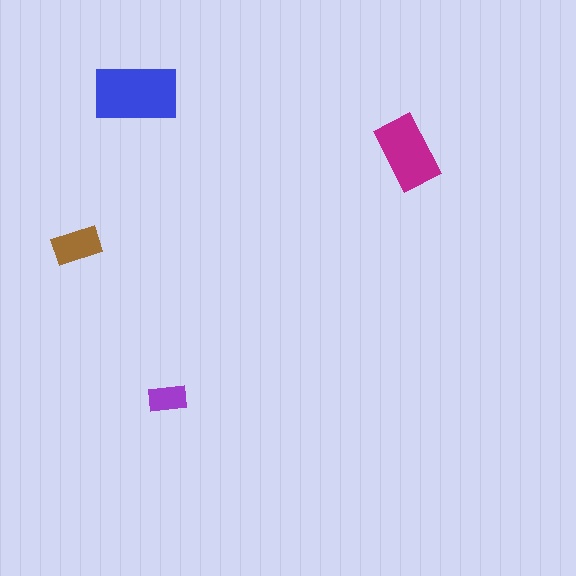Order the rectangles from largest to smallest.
the blue one, the magenta one, the brown one, the purple one.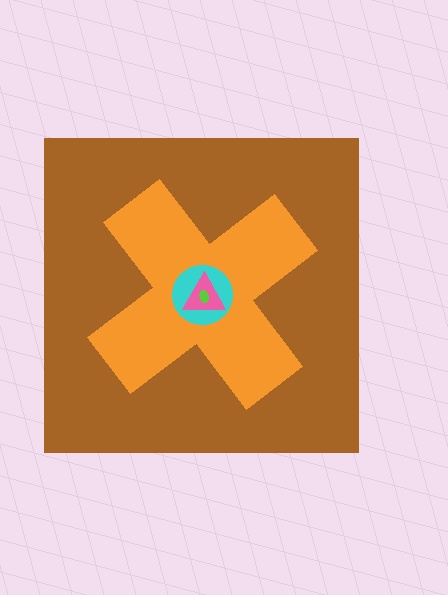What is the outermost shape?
The brown square.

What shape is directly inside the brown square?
The orange cross.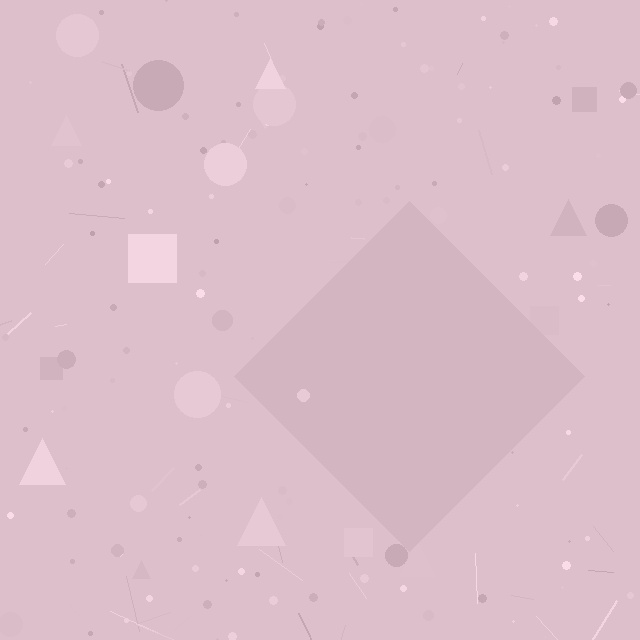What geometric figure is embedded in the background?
A diamond is embedded in the background.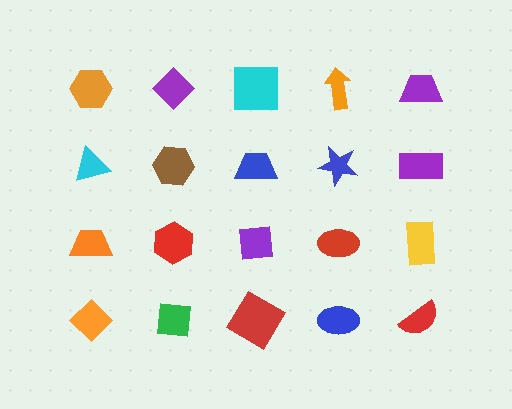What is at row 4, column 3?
A red diamond.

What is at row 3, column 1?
An orange trapezoid.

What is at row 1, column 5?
A purple trapezoid.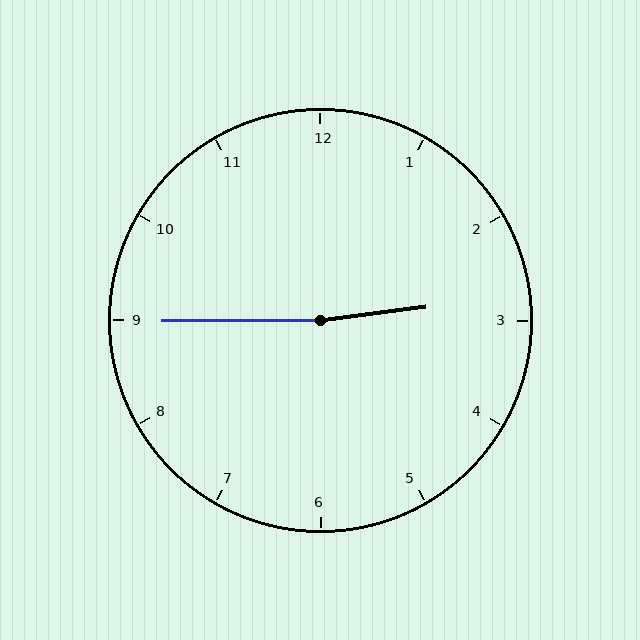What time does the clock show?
2:45.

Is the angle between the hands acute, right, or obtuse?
It is obtuse.